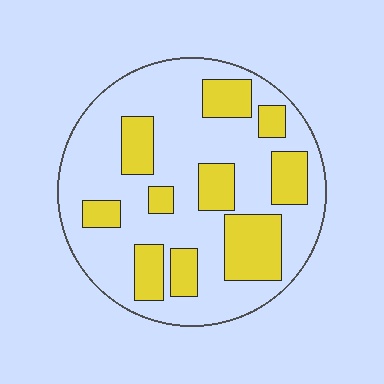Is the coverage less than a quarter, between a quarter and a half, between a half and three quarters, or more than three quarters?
Between a quarter and a half.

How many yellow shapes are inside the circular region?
10.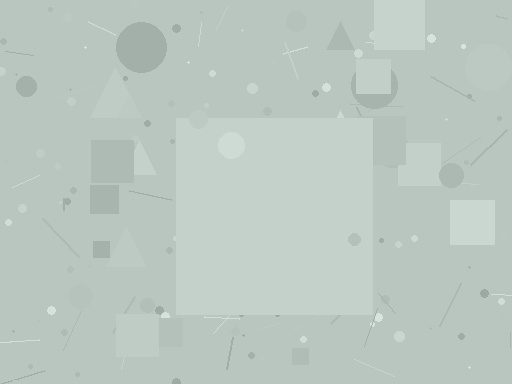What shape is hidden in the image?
A square is hidden in the image.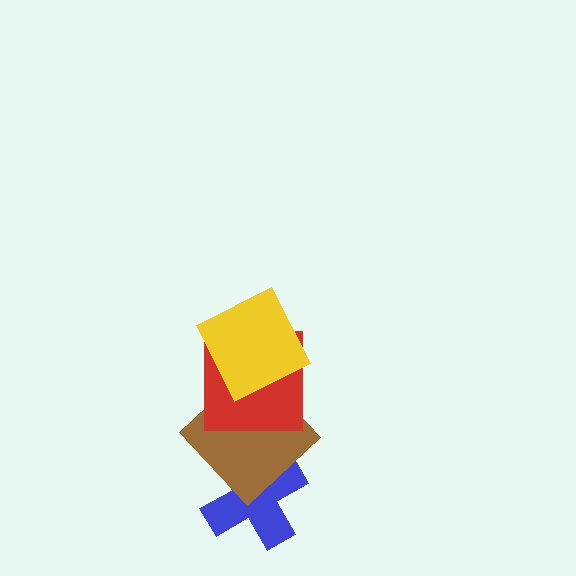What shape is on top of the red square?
The yellow square is on top of the red square.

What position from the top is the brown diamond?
The brown diamond is 3rd from the top.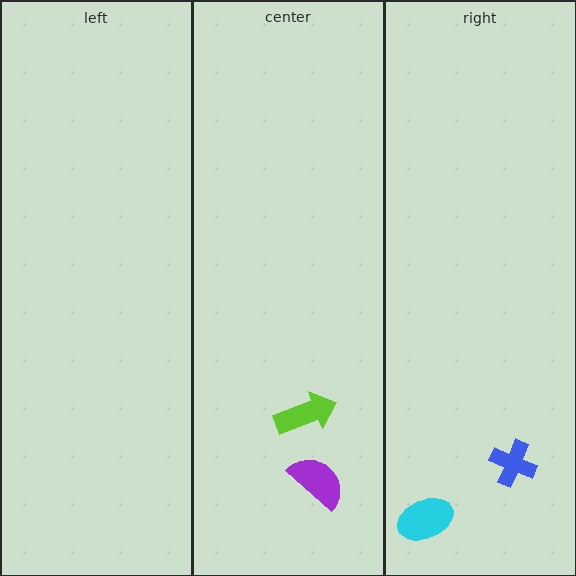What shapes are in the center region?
The lime arrow, the purple semicircle.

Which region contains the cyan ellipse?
The right region.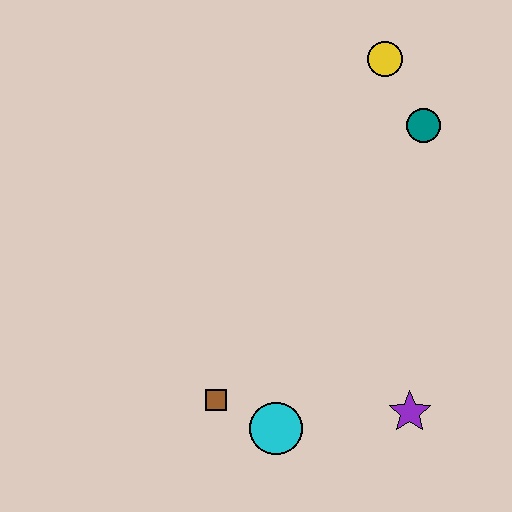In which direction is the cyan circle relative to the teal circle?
The cyan circle is below the teal circle.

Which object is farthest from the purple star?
The yellow circle is farthest from the purple star.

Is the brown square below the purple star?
No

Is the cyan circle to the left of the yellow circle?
Yes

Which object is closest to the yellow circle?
The teal circle is closest to the yellow circle.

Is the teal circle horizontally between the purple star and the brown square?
No